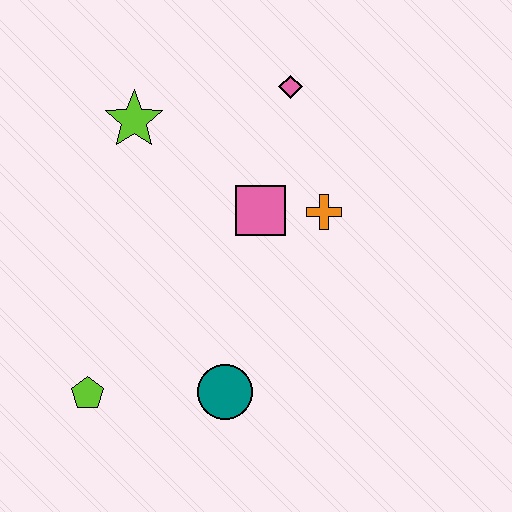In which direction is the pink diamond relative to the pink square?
The pink diamond is above the pink square.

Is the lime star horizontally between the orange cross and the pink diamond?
No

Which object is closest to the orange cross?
The pink square is closest to the orange cross.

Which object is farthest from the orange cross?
The lime pentagon is farthest from the orange cross.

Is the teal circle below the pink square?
Yes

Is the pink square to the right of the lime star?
Yes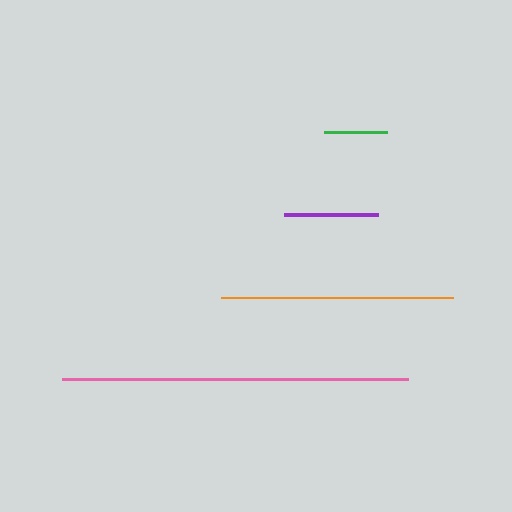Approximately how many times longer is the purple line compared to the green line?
The purple line is approximately 1.5 times the length of the green line.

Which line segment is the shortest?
The green line is the shortest at approximately 63 pixels.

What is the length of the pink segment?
The pink segment is approximately 346 pixels long.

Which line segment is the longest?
The pink line is the longest at approximately 346 pixels.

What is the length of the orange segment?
The orange segment is approximately 232 pixels long.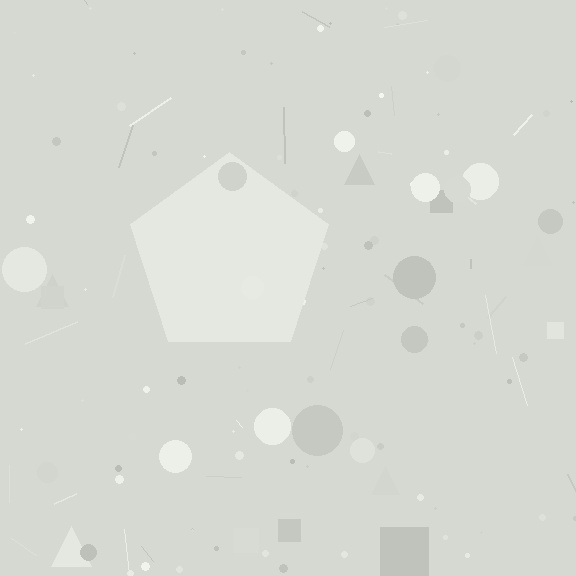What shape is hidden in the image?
A pentagon is hidden in the image.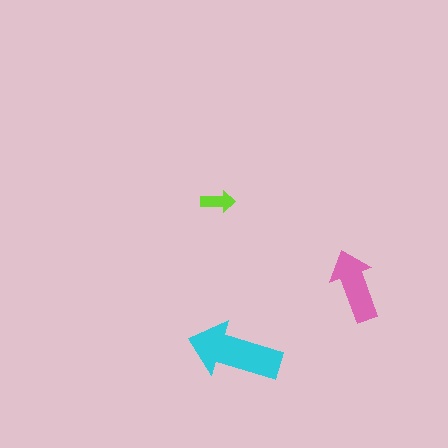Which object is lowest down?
The cyan arrow is bottommost.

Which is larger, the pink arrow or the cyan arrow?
The cyan one.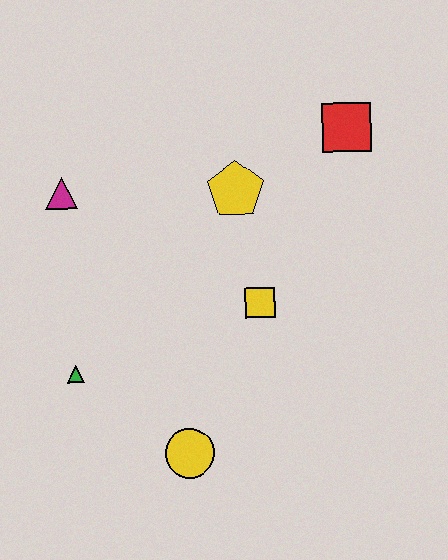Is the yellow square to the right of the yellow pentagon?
Yes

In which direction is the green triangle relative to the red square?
The green triangle is to the left of the red square.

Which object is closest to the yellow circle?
The green triangle is closest to the yellow circle.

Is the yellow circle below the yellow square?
Yes